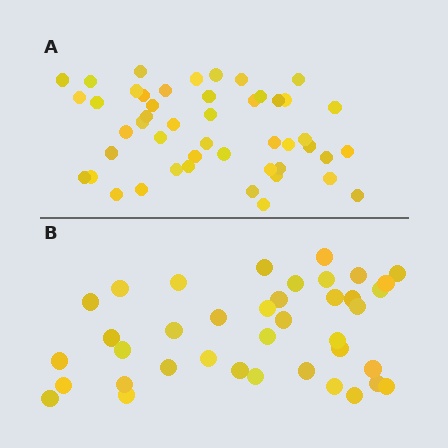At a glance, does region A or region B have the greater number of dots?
Region A (the top region) has more dots.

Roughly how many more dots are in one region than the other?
Region A has roughly 8 or so more dots than region B.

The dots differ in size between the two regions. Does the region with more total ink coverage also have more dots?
No. Region B has more total ink coverage because its dots are larger, but region A actually contains more individual dots. Total area can be misleading — the number of items is what matters here.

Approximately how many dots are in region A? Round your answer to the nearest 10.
About 50 dots. (The exact count is 48, which rounds to 50.)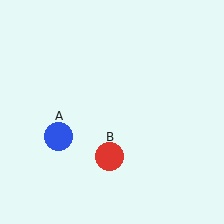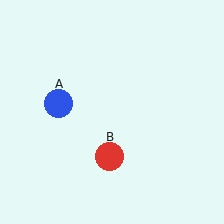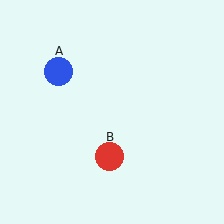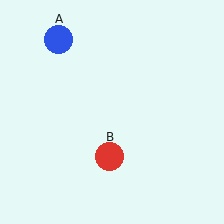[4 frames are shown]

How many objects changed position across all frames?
1 object changed position: blue circle (object A).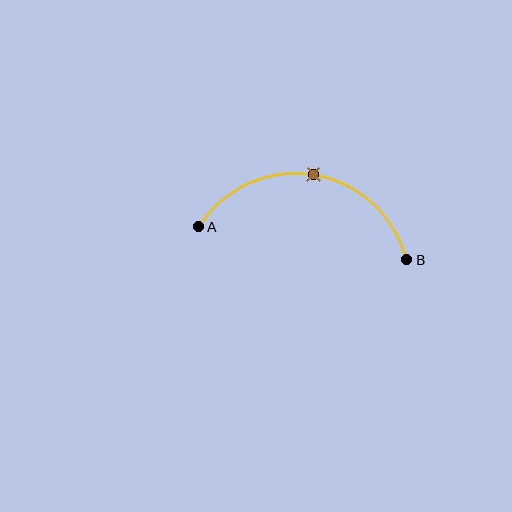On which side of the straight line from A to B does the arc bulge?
The arc bulges above the straight line connecting A and B.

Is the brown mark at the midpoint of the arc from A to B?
Yes. The brown mark lies on the arc at equal arc-length from both A and B — it is the arc midpoint.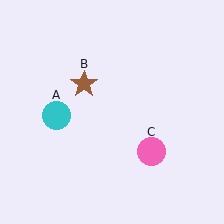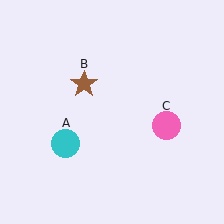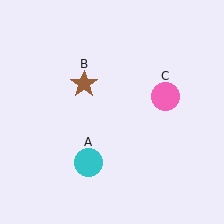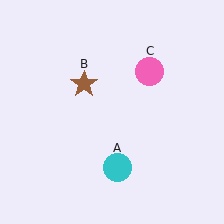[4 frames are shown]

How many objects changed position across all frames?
2 objects changed position: cyan circle (object A), pink circle (object C).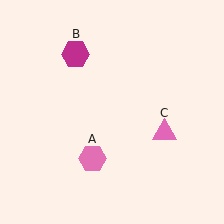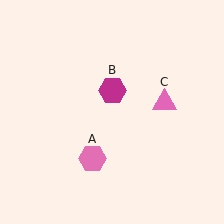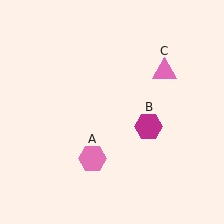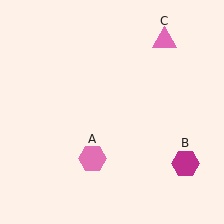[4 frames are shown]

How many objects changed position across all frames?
2 objects changed position: magenta hexagon (object B), pink triangle (object C).